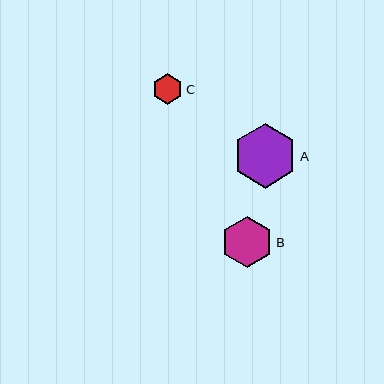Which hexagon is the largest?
Hexagon A is the largest with a size of approximately 64 pixels.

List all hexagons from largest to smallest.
From largest to smallest: A, B, C.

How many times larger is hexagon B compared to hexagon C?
Hexagon B is approximately 1.7 times the size of hexagon C.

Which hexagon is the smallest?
Hexagon C is the smallest with a size of approximately 30 pixels.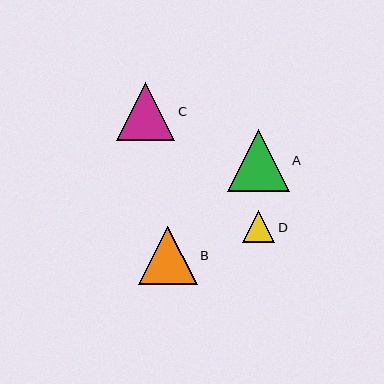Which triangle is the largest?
Triangle A is the largest with a size of approximately 62 pixels.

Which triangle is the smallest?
Triangle D is the smallest with a size of approximately 32 pixels.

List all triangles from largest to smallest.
From largest to smallest: A, B, C, D.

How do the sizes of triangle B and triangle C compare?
Triangle B and triangle C are approximately the same size.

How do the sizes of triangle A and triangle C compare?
Triangle A and triangle C are approximately the same size.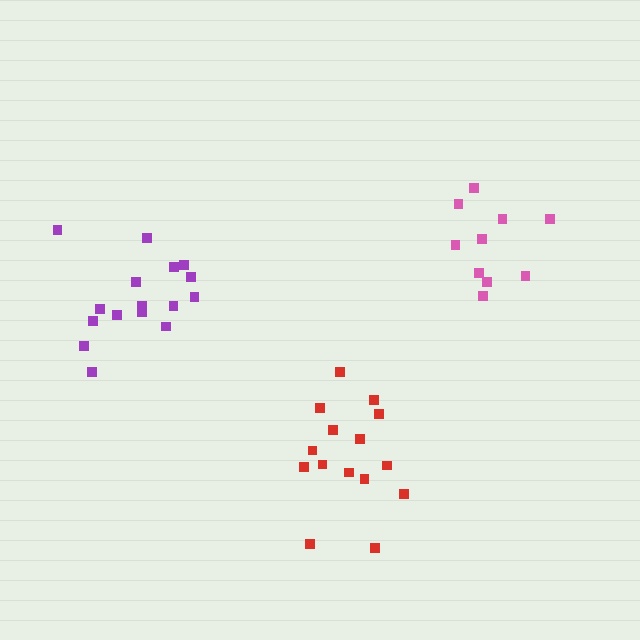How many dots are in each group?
Group 1: 16 dots, Group 2: 15 dots, Group 3: 10 dots (41 total).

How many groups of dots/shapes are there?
There are 3 groups.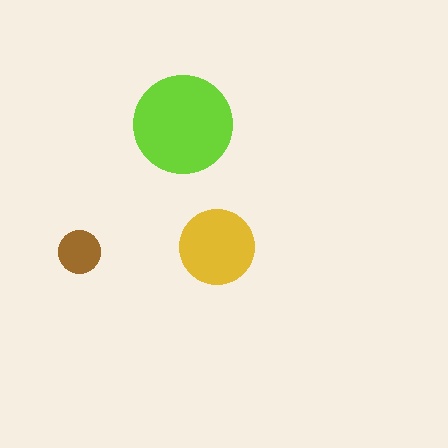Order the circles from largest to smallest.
the lime one, the yellow one, the brown one.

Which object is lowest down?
The brown circle is bottommost.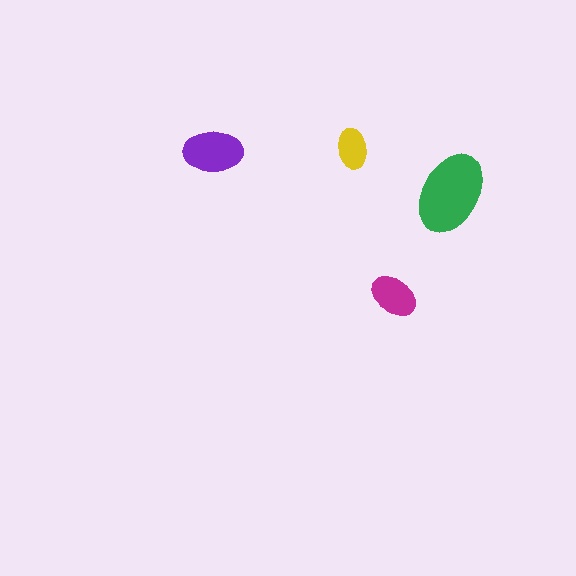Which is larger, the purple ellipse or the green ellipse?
The green one.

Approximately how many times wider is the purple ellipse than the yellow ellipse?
About 1.5 times wider.